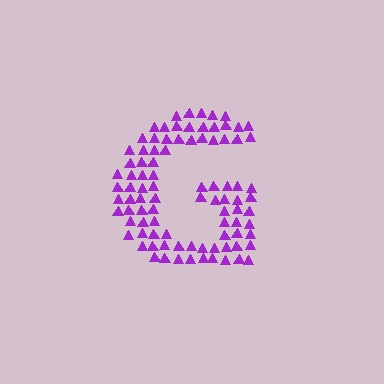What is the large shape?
The large shape is the letter G.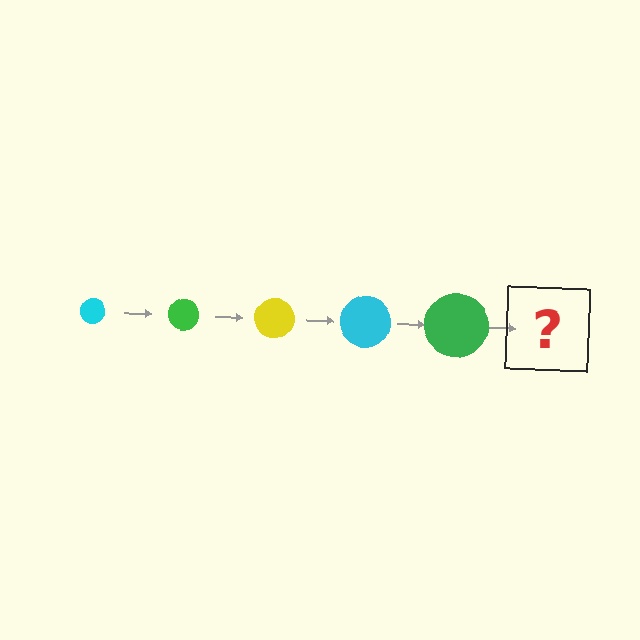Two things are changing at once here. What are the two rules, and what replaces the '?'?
The two rules are that the circle grows larger each step and the color cycles through cyan, green, and yellow. The '?' should be a yellow circle, larger than the previous one.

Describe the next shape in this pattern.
It should be a yellow circle, larger than the previous one.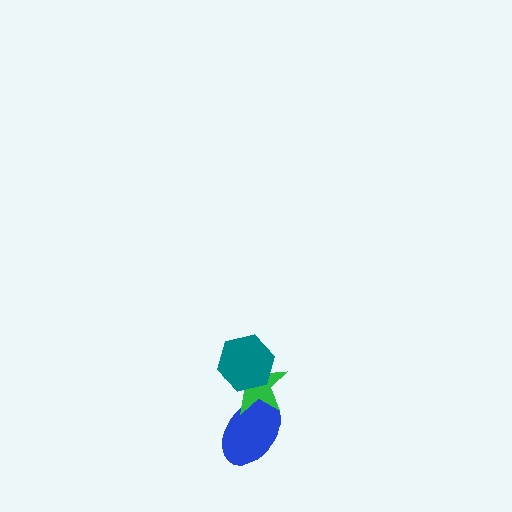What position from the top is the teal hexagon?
The teal hexagon is 1st from the top.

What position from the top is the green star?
The green star is 2nd from the top.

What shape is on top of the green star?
The teal hexagon is on top of the green star.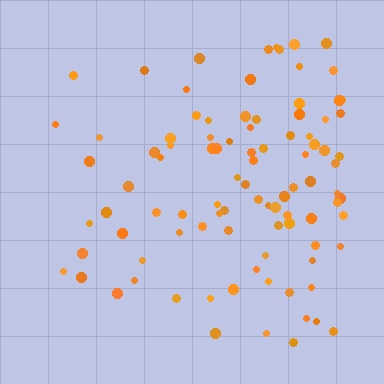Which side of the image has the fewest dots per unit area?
The left.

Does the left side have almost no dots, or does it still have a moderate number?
Still a moderate number, just noticeably fewer than the right.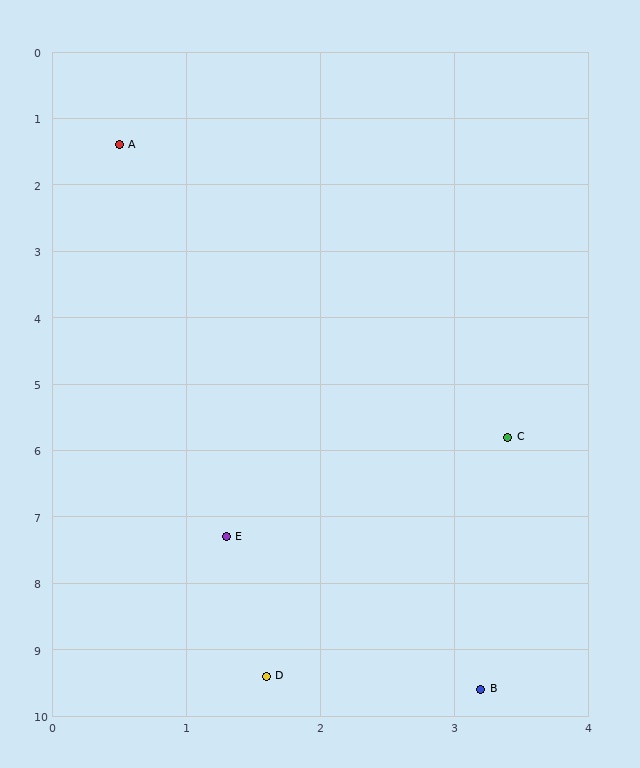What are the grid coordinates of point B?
Point B is at approximately (3.2, 9.6).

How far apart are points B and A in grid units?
Points B and A are about 8.6 grid units apart.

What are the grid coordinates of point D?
Point D is at approximately (1.6, 9.4).